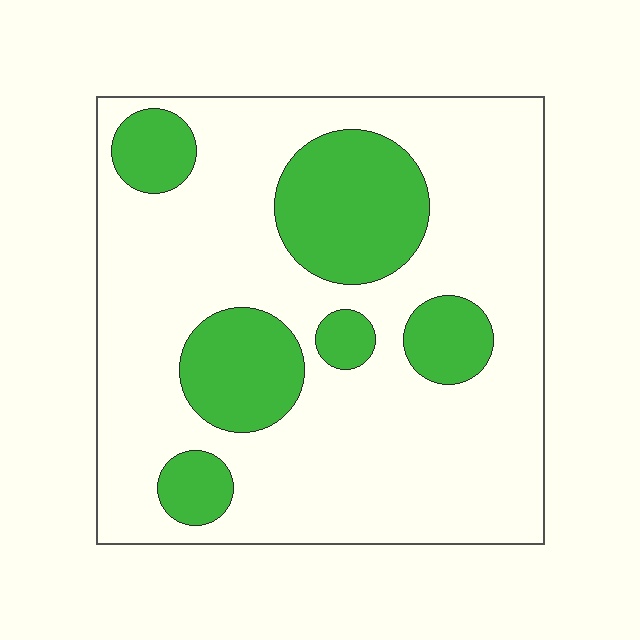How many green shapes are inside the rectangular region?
6.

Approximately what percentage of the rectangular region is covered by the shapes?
Approximately 25%.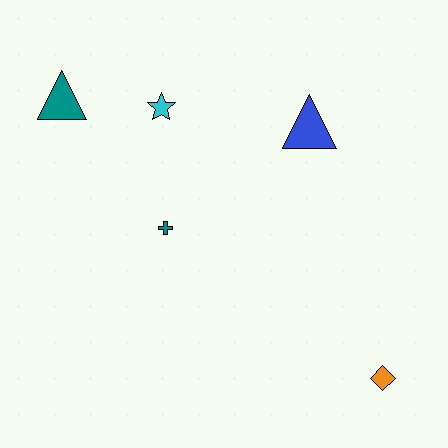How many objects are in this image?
There are 5 objects.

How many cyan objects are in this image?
There is 1 cyan object.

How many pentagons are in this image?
There are no pentagons.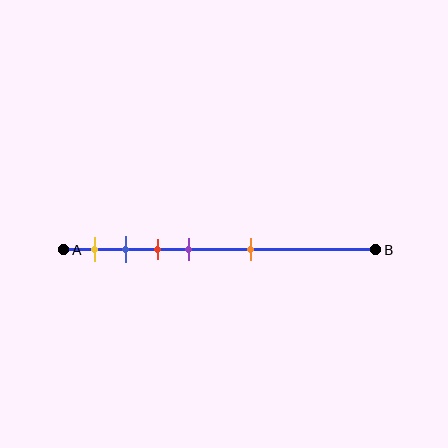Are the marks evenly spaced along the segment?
No, the marks are not evenly spaced.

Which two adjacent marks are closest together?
The blue and red marks are the closest adjacent pair.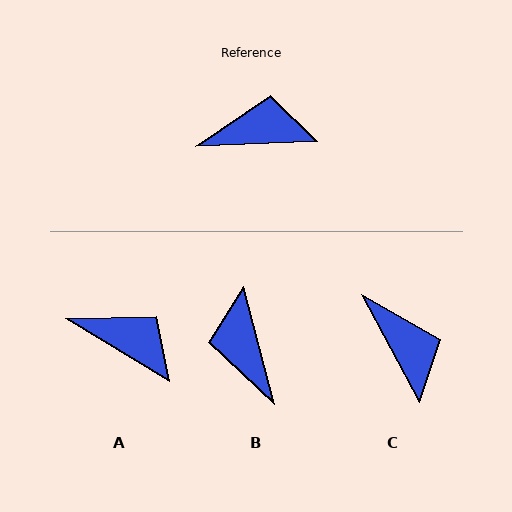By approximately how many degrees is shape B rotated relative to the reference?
Approximately 103 degrees counter-clockwise.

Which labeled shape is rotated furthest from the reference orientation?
B, about 103 degrees away.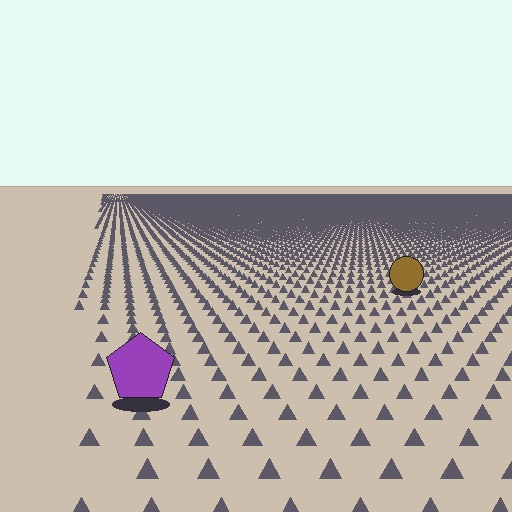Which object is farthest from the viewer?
The brown circle is farthest from the viewer. It appears smaller and the ground texture around it is denser.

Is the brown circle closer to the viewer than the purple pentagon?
No. The purple pentagon is closer — you can tell from the texture gradient: the ground texture is coarser near it.